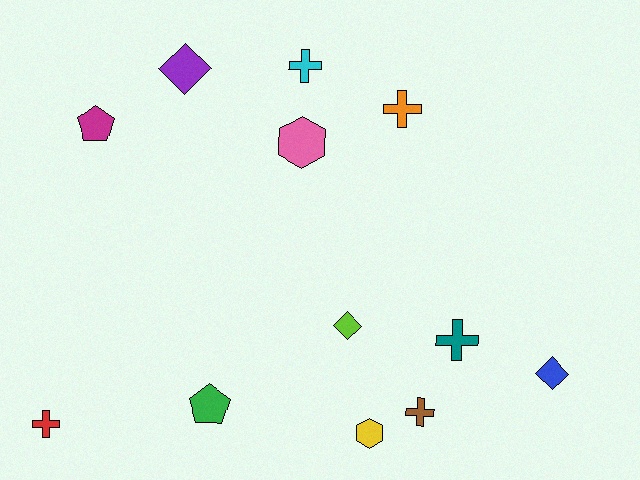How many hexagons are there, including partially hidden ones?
There are 2 hexagons.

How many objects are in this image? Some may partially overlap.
There are 12 objects.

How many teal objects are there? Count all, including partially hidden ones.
There is 1 teal object.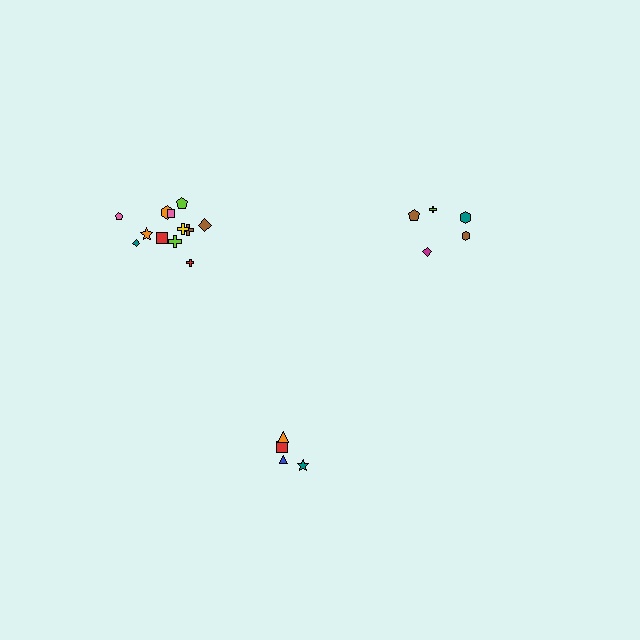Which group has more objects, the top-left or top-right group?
The top-left group.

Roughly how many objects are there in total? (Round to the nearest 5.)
Roughly 20 objects in total.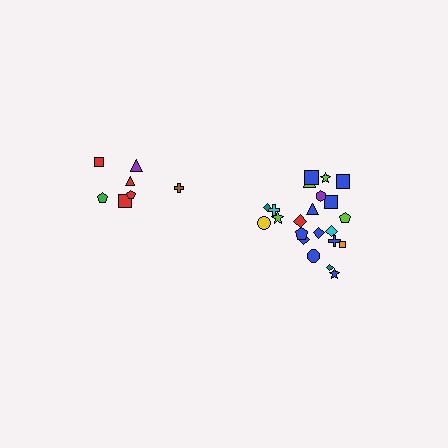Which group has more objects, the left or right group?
The right group.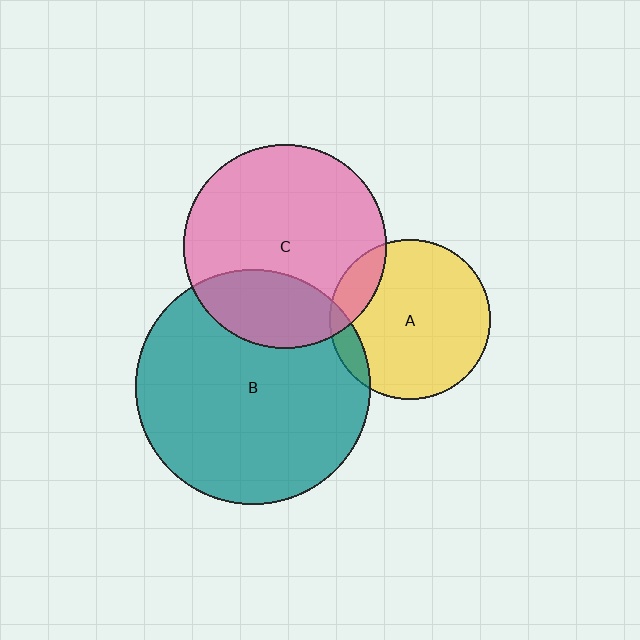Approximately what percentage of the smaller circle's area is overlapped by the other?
Approximately 15%.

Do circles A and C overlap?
Yes.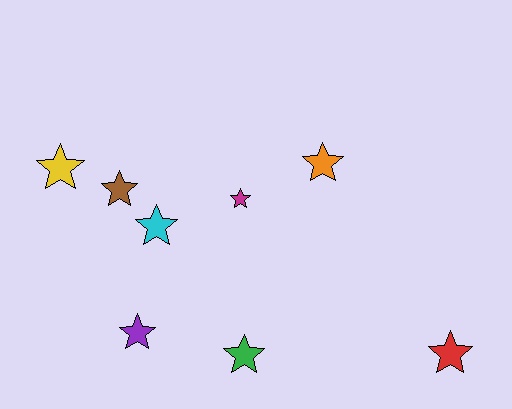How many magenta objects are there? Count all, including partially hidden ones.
There is 1 magenta object.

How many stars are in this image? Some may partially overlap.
There are 8 stars.